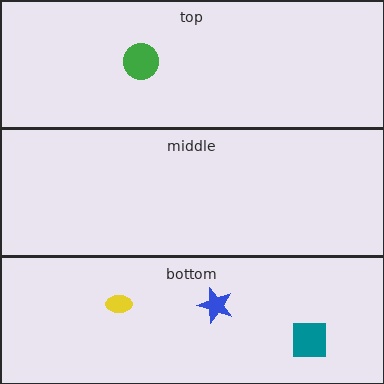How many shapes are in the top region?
1.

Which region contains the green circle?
The top region.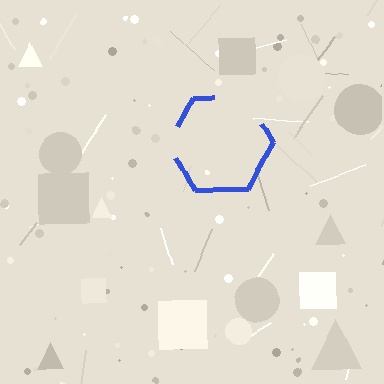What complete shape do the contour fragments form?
The contour fragments form a hexagon.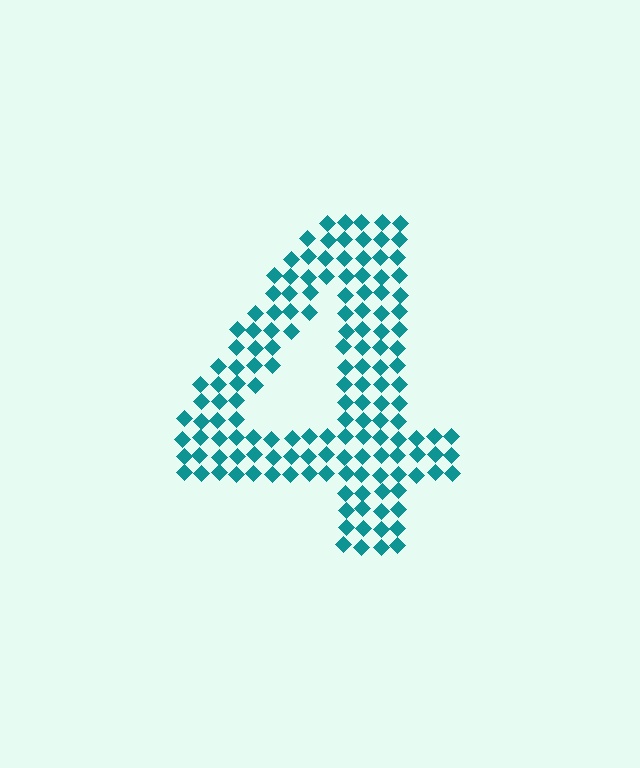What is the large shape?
The large shape is the digit 4.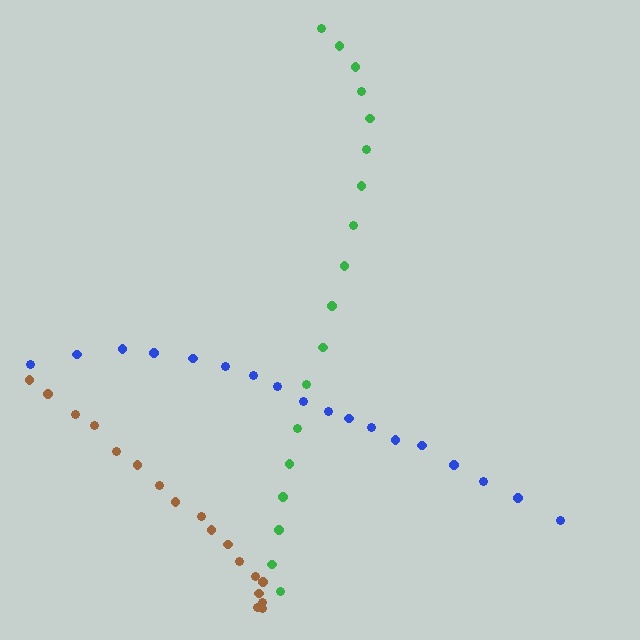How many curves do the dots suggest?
There are 3 distinct paths.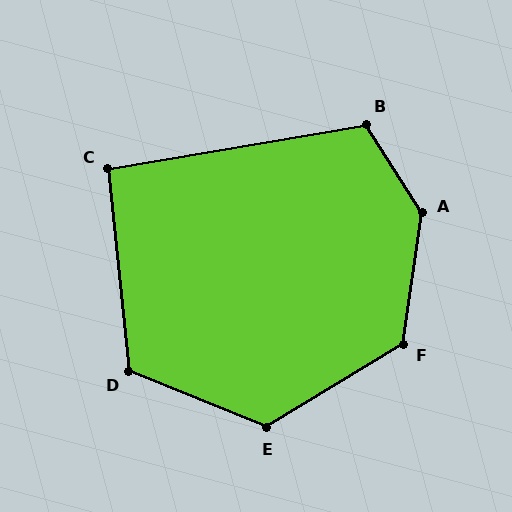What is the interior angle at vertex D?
Approximately 118 degrees (obtuse).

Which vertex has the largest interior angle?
A, at approximately 139 degrees.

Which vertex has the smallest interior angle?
C, at approximately 94 degrees.